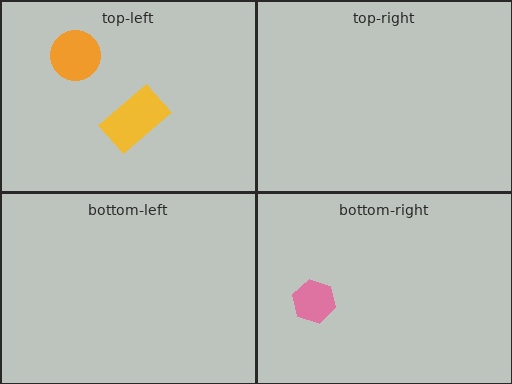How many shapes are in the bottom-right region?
1.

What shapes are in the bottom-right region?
The pink hexagon.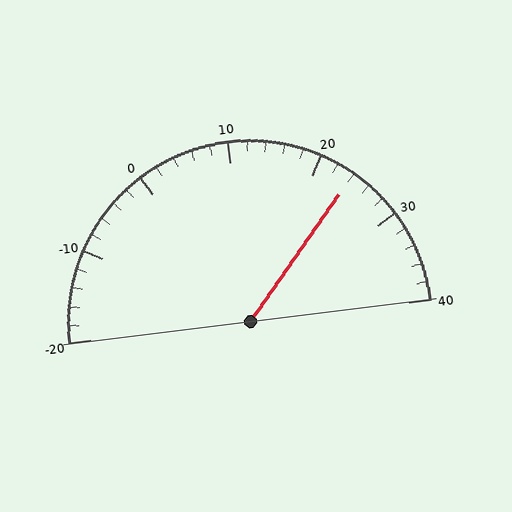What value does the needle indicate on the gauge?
The needle indicates approximately 24.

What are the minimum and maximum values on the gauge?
The gauge ranges from -20 to 40.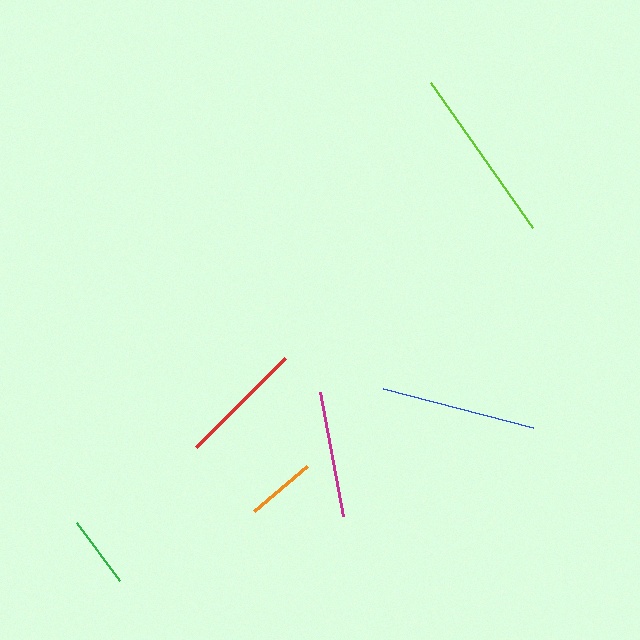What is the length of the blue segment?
The blue segment is approximately 155 pixels long.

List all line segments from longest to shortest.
From longest to shortest: lime, blue, magenta, red, green, orange.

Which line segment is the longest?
The lime line is the longest at approximately 177 pixels.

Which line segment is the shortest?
The orange line is the shortest at approximately 70 pixels.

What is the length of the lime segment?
The lime segment is approximately 177 pixels long.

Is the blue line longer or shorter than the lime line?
The lime line is longer than the blue line.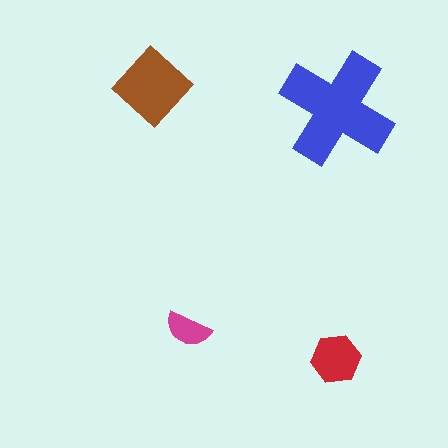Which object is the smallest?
The magenta semicircle.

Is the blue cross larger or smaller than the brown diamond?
Larger.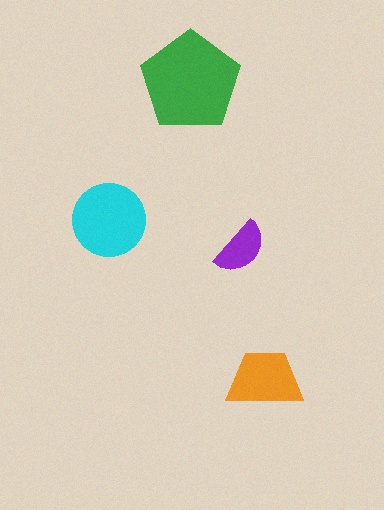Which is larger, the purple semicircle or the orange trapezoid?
The orange trapezoid.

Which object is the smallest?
The purple semicircle.